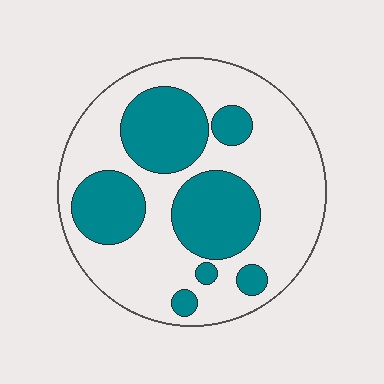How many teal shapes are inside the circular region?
7.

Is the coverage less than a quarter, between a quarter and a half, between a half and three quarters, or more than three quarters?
Between a quarter and a half.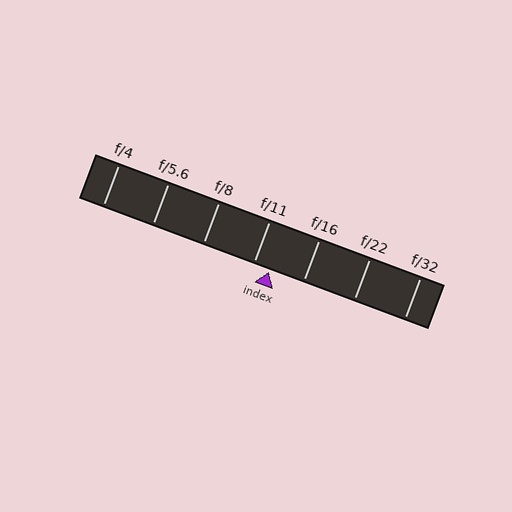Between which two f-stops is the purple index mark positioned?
The index mark is between f/11 and f/16.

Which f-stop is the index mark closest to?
The index mark is closest to f/11.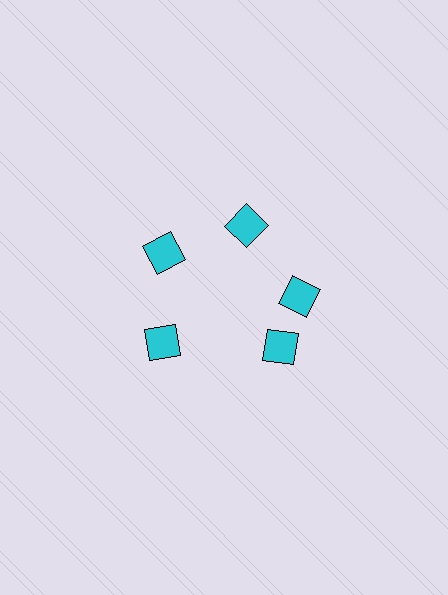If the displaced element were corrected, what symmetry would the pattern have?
It would have 5-fold rotational symmetry — the pattern would map onto itself every 72 degrees.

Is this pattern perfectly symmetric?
No. The 5 cyan diamonds are arranged in a ring, but one element near the 5 o'clock position is rotated out of alignment along the ring, breaking the 5-fold rotational symmetry.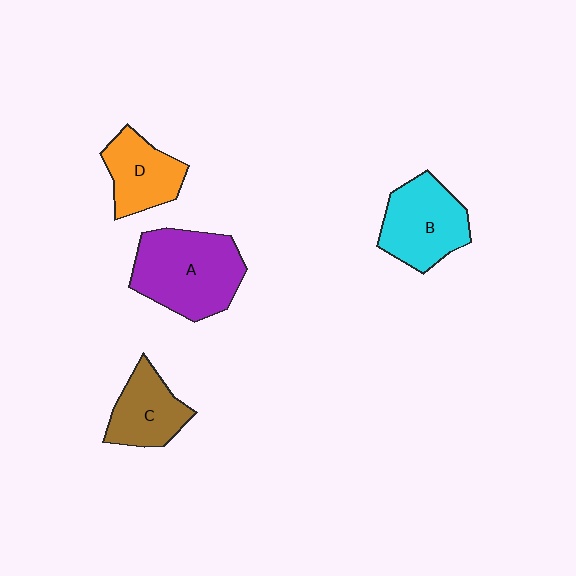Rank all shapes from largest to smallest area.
From largest to smallest: A (purple), B (cyan), D (orange), C (brown).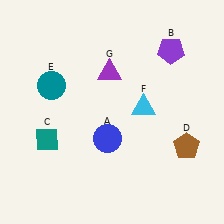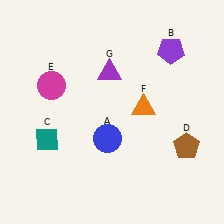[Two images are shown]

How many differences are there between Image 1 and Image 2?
There are 2 differences between the two images.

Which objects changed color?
E changed from teal to magenta. F changed from cyan to orange.